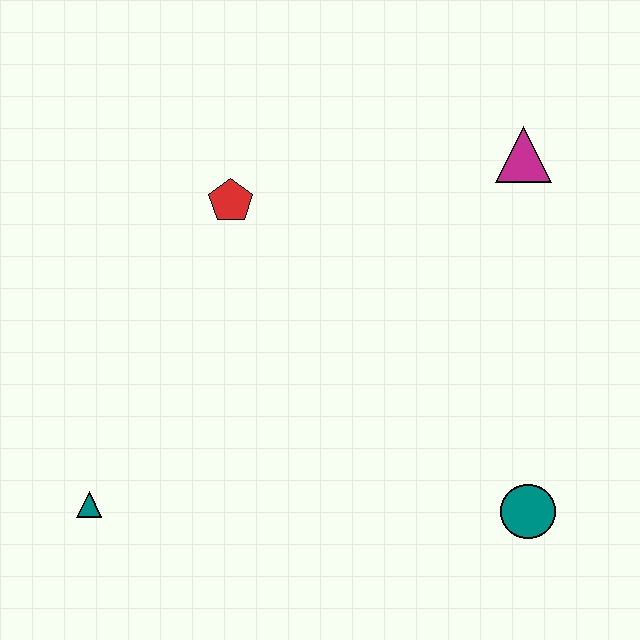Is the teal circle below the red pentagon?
Yes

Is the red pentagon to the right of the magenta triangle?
No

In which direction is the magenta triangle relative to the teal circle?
The magenta triangle is above the teal circle.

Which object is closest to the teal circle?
The magenta triangle is closest to the teal circle.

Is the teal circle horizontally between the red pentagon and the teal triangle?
No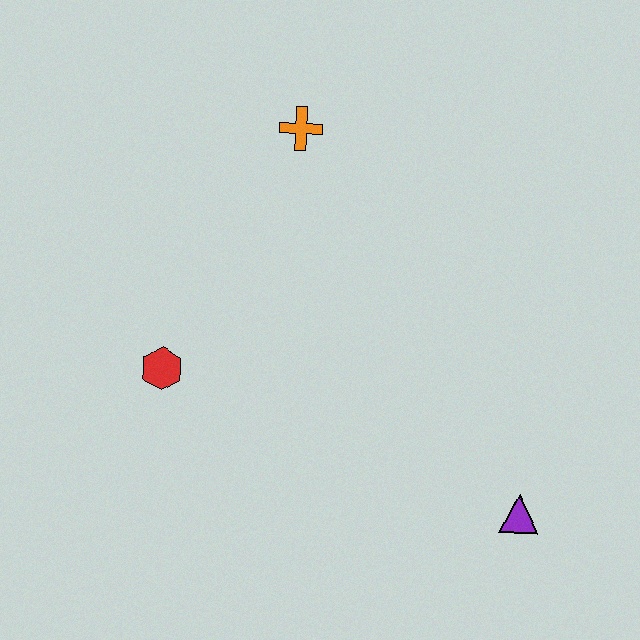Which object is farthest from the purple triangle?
The orange cross is farthest from the purple triangle.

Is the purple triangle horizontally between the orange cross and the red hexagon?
No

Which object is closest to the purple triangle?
The red hexagon is closest to the purple triangle.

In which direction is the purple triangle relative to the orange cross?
The purple triangle is below the orange cross.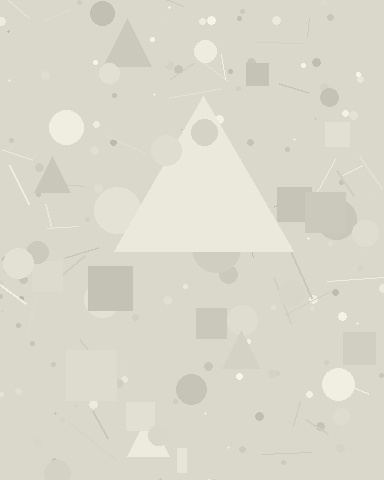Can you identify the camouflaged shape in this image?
The camouflaged shape is a triangle.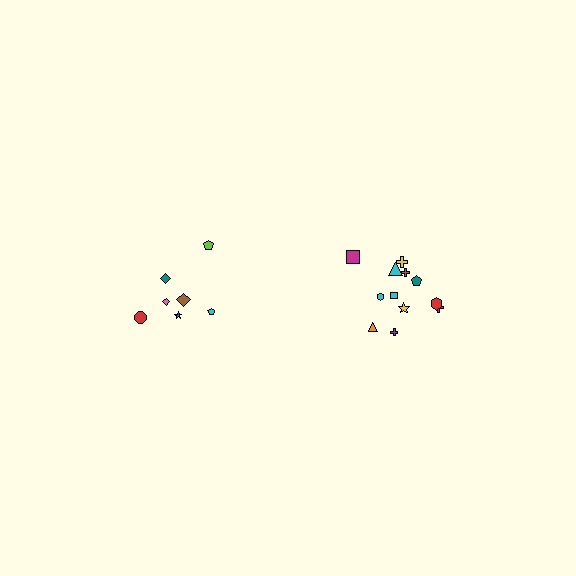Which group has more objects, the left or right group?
The right group.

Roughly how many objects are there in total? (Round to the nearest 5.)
Roughly 20 objects in total.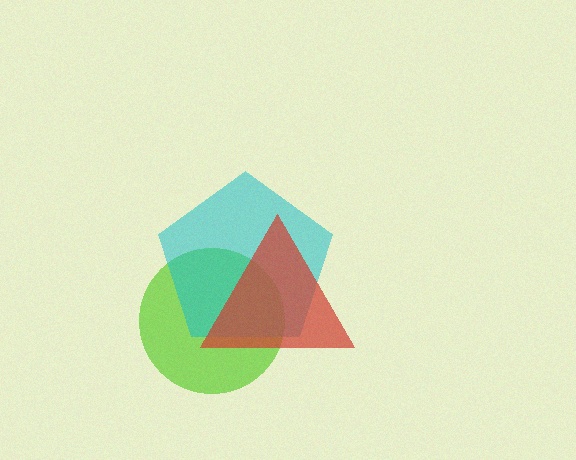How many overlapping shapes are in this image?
There are 3 overlapping shapes in the image.